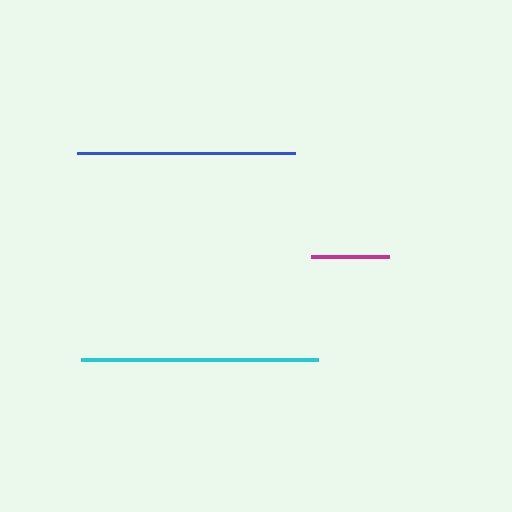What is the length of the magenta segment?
The magenta segment is approximately 78 pixels long.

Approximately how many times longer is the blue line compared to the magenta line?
The blue line is approximately 2.8 times the length of the magenta line.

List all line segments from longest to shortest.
From longest to shortest: cyan, blue, magenta.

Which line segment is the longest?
The cyan line is the longest at approximately 237 pixels.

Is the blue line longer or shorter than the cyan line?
The cyan line is longer than the blue line.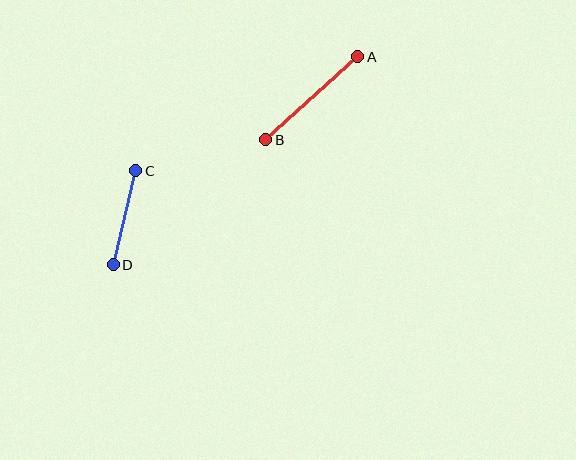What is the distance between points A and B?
The distance is approximately 124 pixels.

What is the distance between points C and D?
The distance is approximately 97 pixels.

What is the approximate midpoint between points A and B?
The midpoint is at approximately (312, 98) pixels.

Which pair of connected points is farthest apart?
Points A and B are farthest apart.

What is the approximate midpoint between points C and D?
The midpoint is at approximately (125, 218) pixels.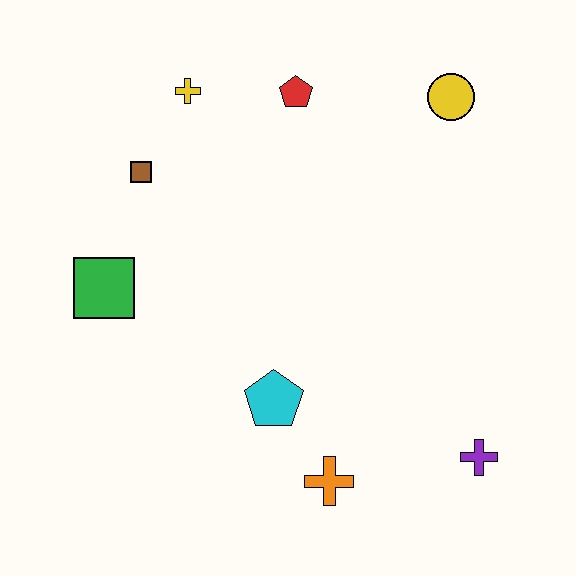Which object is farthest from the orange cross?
The yellow cross is farthest from the orange cross.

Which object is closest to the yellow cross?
The brown square is closest to the yellow cross.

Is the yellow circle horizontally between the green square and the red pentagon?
No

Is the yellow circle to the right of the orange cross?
Yes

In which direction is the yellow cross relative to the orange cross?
The yellow cross is above the orange cross.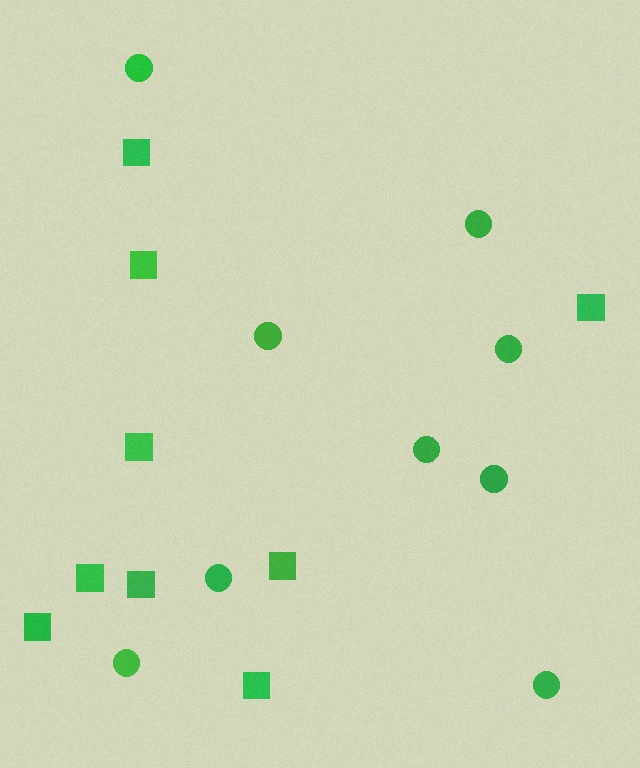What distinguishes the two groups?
There are 2 groups: one group of squares (9) and one group of circles (9).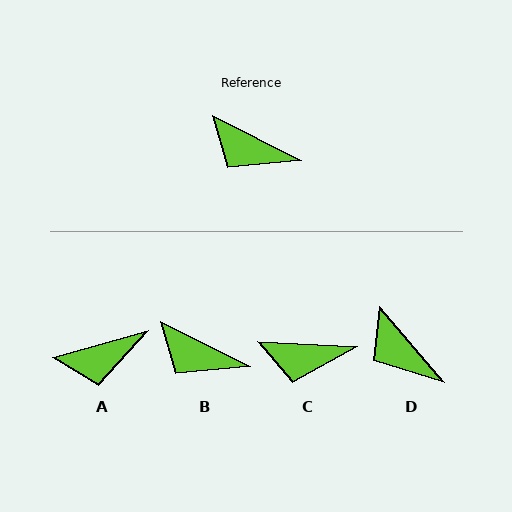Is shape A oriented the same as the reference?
No, it is off by about 42 degrees.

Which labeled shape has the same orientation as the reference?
B.